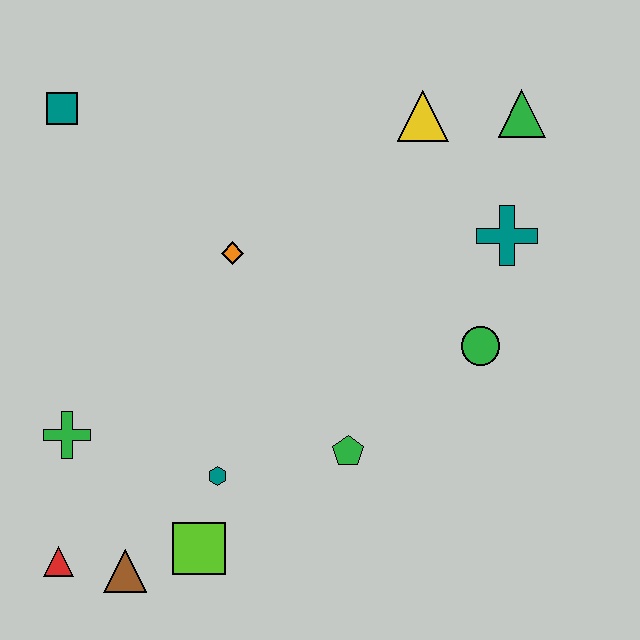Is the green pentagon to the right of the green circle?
No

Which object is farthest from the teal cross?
The red triangle is farthest from the teal cross.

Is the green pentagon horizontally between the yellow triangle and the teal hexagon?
Yes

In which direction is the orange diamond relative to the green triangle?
The orange diamond is to the left of the green triangle.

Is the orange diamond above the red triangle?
Yes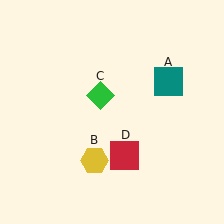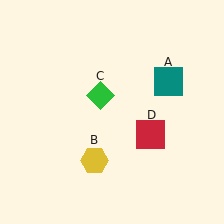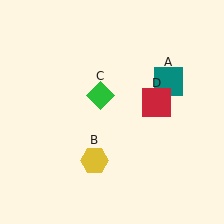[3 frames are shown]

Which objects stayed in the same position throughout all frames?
Teal square (object A) and yellow hexagon (object B) and green diamond (object C) remained stationary.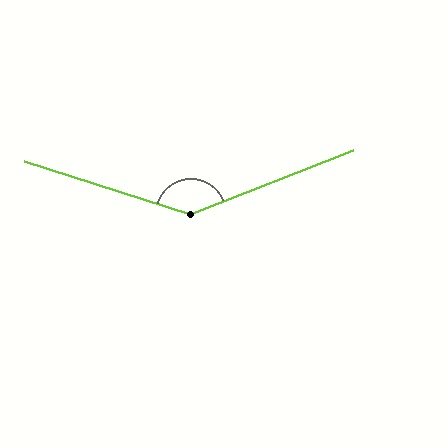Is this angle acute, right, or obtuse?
It is obtuse.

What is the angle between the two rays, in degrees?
Approximately 141 degrees.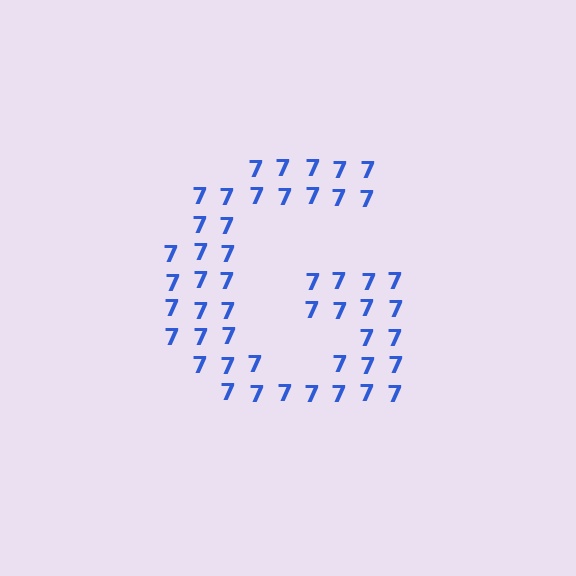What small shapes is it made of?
It is made of small digit 7's.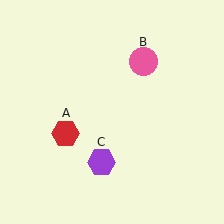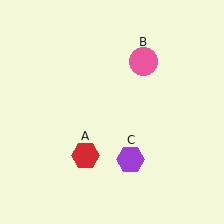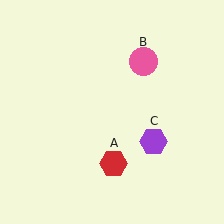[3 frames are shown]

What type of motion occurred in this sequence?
The red hexagon (object A), purple hexagon (object C) rotated counterclockwise around the center of the scene.